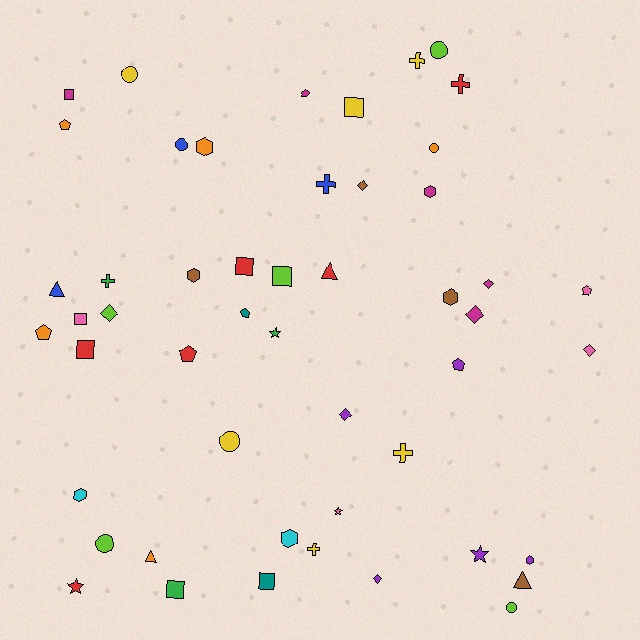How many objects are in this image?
There are 50 objects.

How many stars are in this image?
There are 4 stars.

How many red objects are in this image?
There are 6 red objects.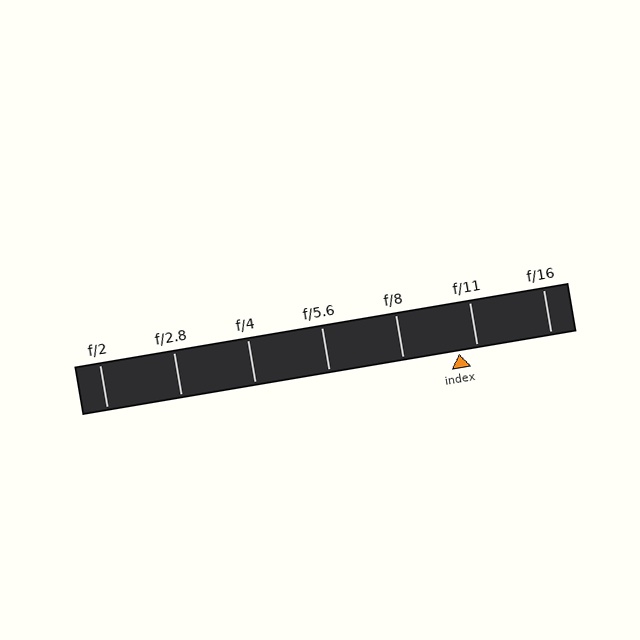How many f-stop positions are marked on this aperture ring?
There are 7 f-stop positions marked.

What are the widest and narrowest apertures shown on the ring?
The widest aperture shown is f/2 and the narrowest is f/16.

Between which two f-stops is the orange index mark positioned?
The index mark is between f/8 and f/11.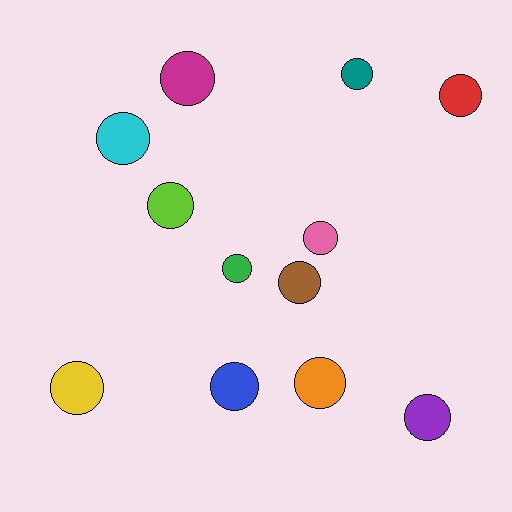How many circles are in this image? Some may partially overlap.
There are 12 circles.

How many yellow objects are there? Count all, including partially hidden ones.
There is 1 yellow object.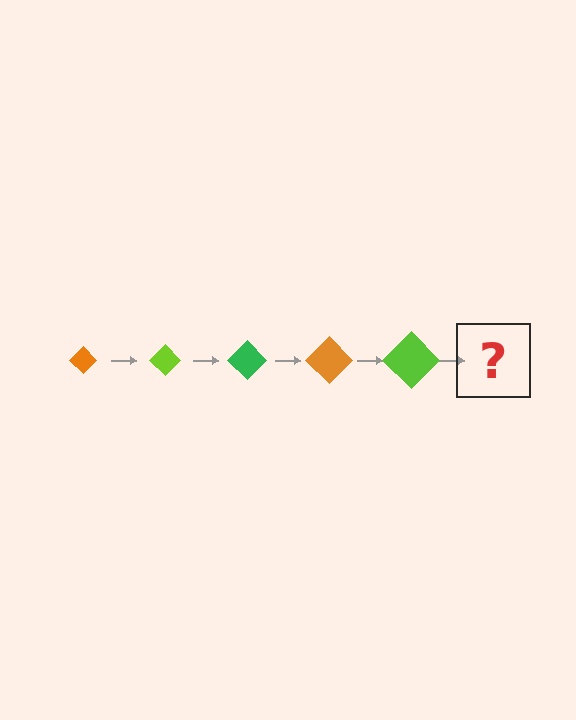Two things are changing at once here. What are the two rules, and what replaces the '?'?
The two rules are that the diamond grows larger each step and the color cycles through orange, lime, and green. The '?' should be a green diamond, larger than the previous one.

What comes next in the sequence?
The next element should be a green diamond, larger than the previous one.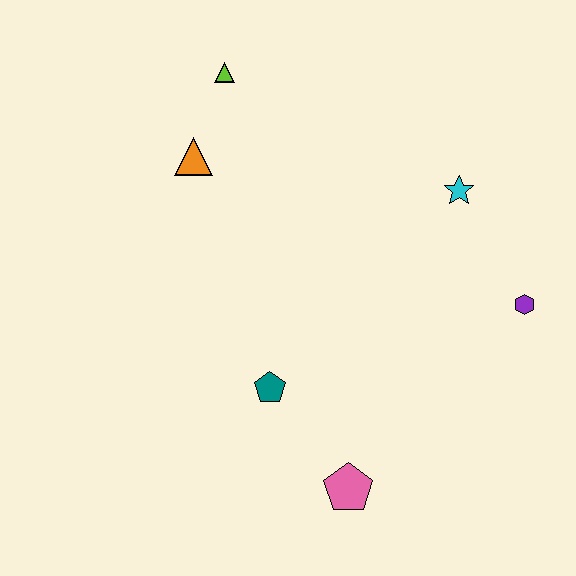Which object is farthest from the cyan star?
The pink pentagon is farthest from the cyan star.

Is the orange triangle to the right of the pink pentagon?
No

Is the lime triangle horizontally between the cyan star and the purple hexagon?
No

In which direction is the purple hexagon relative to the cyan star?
The purple hexagon is below the cyan star.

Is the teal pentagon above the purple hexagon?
No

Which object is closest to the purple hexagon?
The cyan star is closest to the purple hexagon.